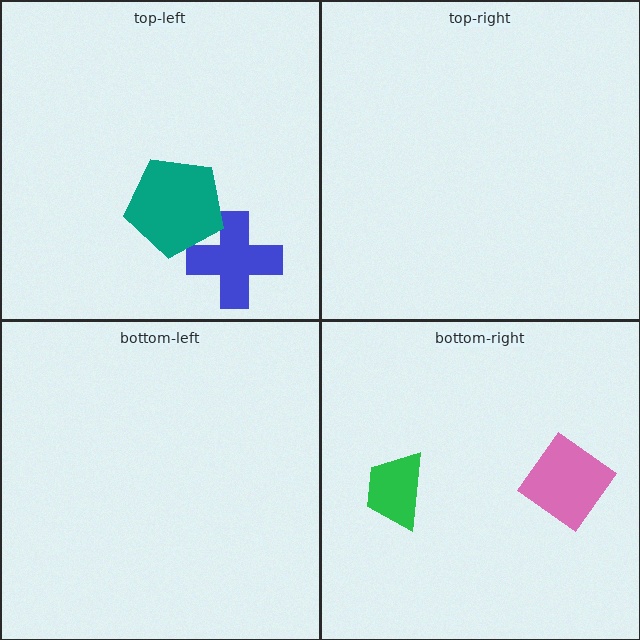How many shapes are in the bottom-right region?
2.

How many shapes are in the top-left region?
2.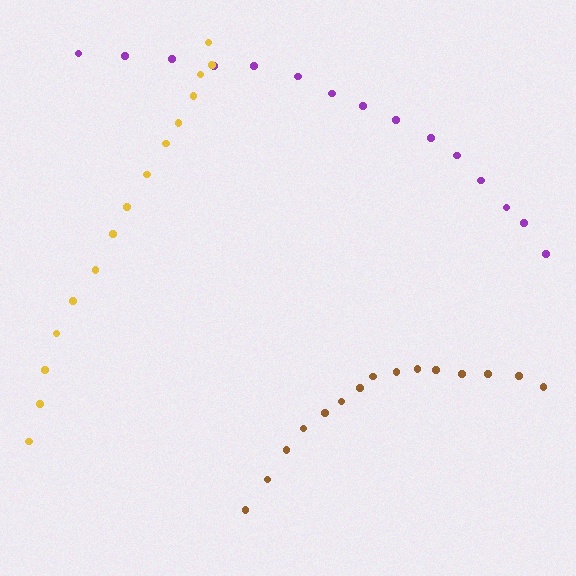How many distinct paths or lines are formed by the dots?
There are 3 distinct paths.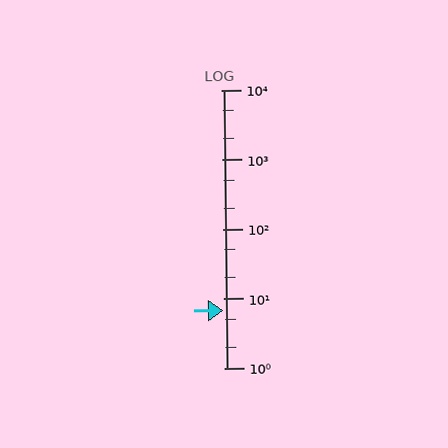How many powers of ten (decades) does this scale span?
The scale spans 4 decades, from 1 to 10000.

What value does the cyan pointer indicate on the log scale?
The pointer indicates approximately 6.7.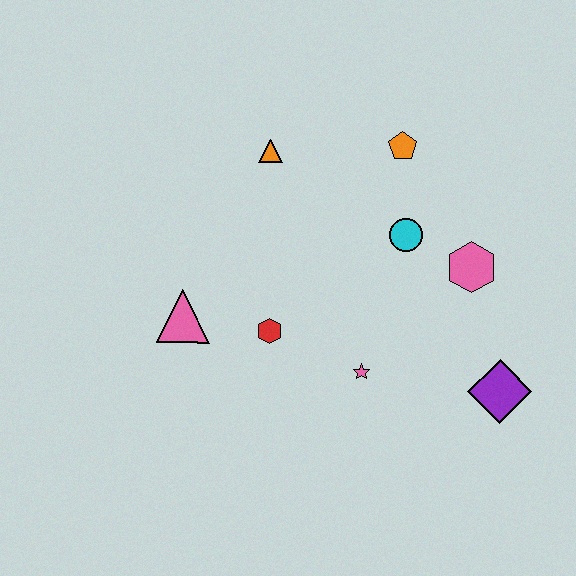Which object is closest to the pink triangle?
The red hexagon is closest to the pink triangle.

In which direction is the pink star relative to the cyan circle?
The pink star is below the cyan circle.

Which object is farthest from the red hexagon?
The purple diamond is farthest from the red hexagon.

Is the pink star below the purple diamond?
No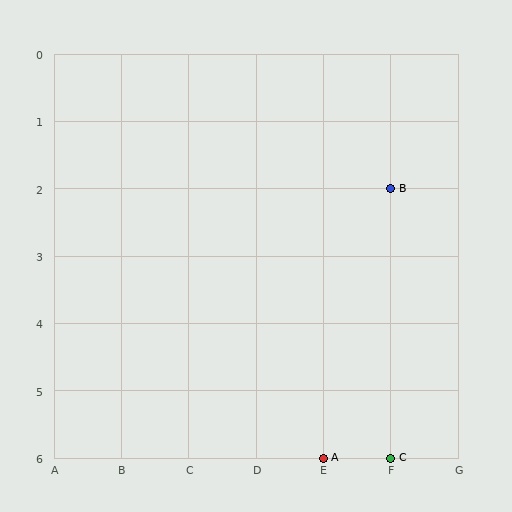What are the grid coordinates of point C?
Point C is at grid coordinates (F, 6).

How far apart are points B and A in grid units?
Points B and A are 1 column and 4 rows apart (about 4.1 grid units diagonally).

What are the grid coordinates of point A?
Point A is at grid coordinates (E, 6).